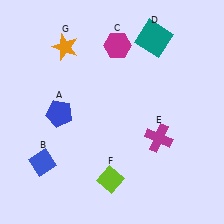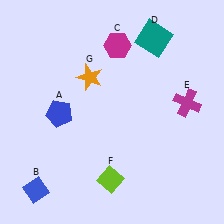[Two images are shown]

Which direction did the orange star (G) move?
The orange star (G) moved down.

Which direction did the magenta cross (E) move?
The magenta cross (E) moved up.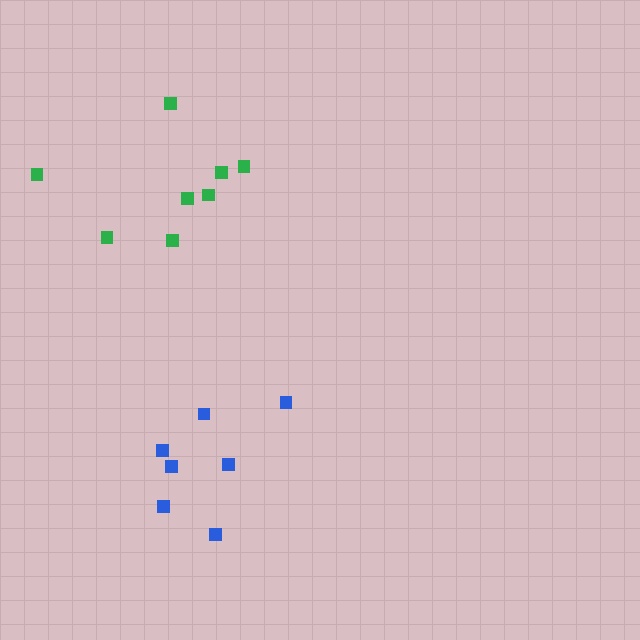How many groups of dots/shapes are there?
There are 2 groups.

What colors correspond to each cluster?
The clusters are colored: green, blue.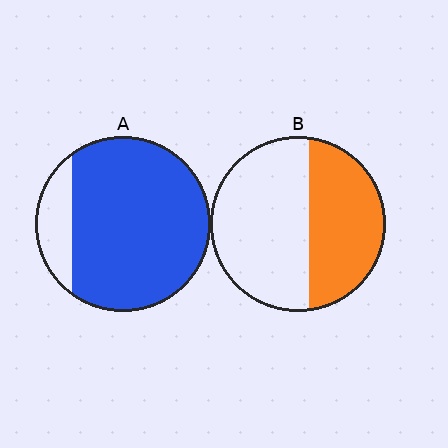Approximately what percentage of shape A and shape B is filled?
A is approximately 85% and B is approximately 40%.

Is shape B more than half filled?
No.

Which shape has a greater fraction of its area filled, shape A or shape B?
Shape A.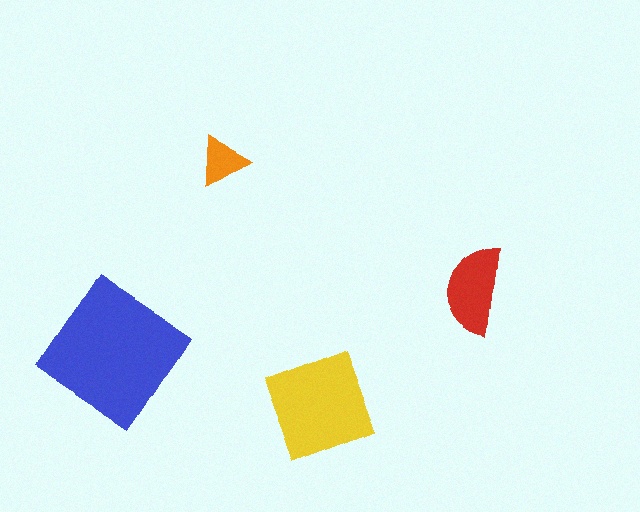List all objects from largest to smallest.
The blue diamond, the yellow diamond, the red semicircle, the orange triangle.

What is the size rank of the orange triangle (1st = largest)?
4th.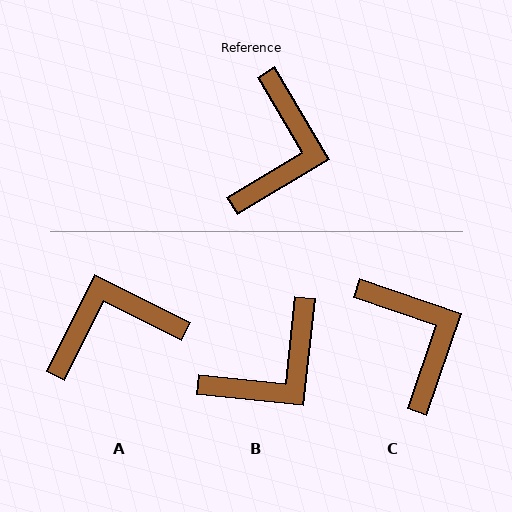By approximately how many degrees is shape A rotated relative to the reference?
Approximately 123 degrees counter-clockwise.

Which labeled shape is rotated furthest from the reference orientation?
A, about 123 degrees away.